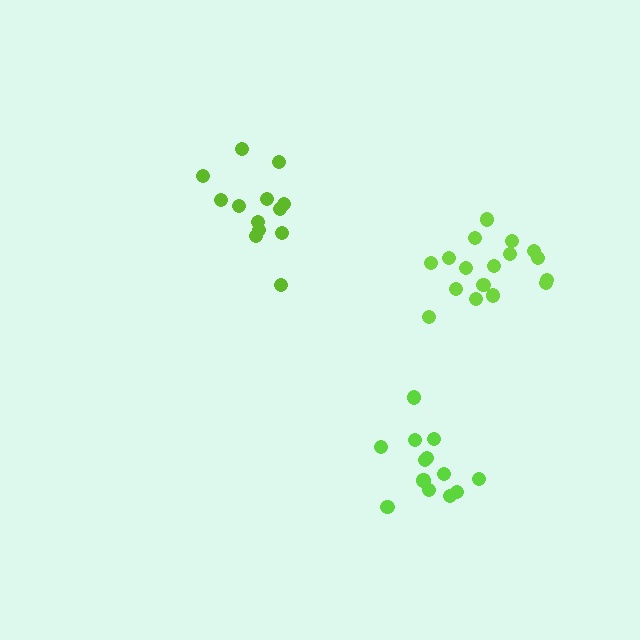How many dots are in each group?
Group 1: 13 dots, Group 2: 13 dots, Group 3: 17 dots (43 total).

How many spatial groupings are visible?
There are 3 spatial groupings.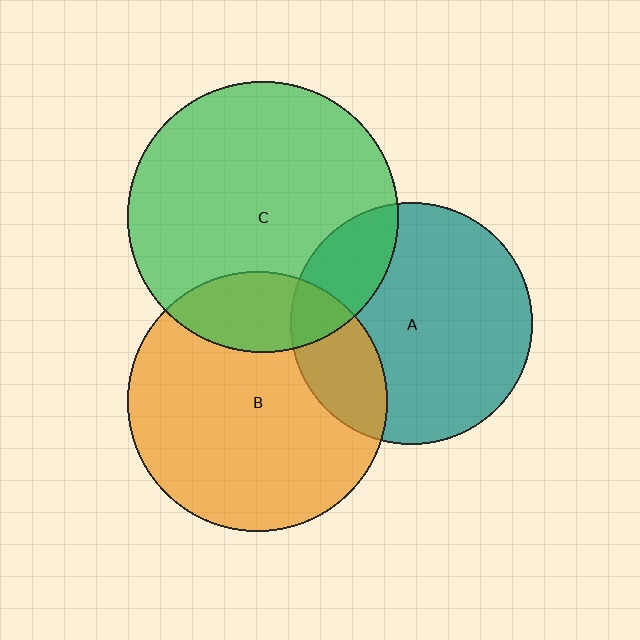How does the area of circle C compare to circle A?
Approximately 1.3 times.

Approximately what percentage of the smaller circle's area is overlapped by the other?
Approximately 20%.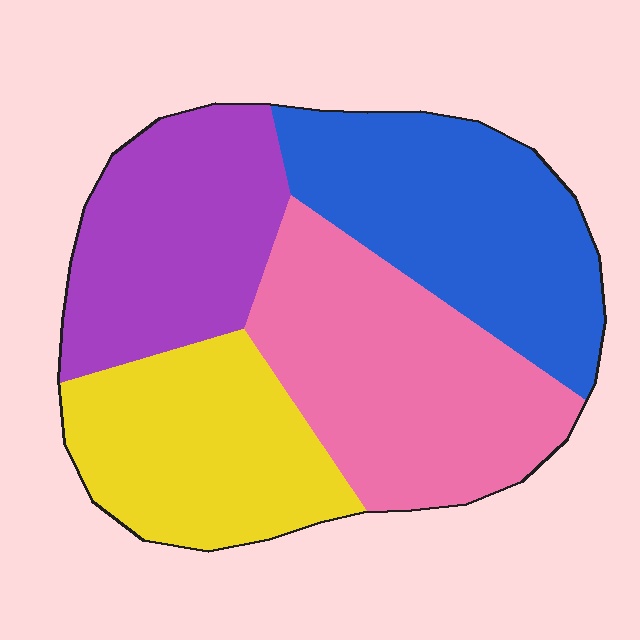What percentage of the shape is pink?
Pink takes up between a sixth and a third of the shape.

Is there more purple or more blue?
Blue.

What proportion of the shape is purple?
Purple takes up about one fifth (1/5) of the shape.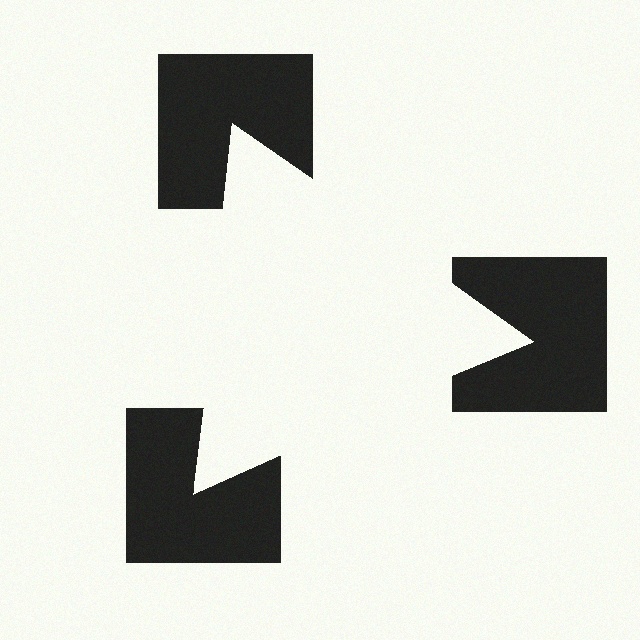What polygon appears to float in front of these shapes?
An illusory triangle — its edges are inferred from the aligned wedge cuts in the notched squares, not physically drawn.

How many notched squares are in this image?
There are 3 — one at each vertex of the illusory triangle.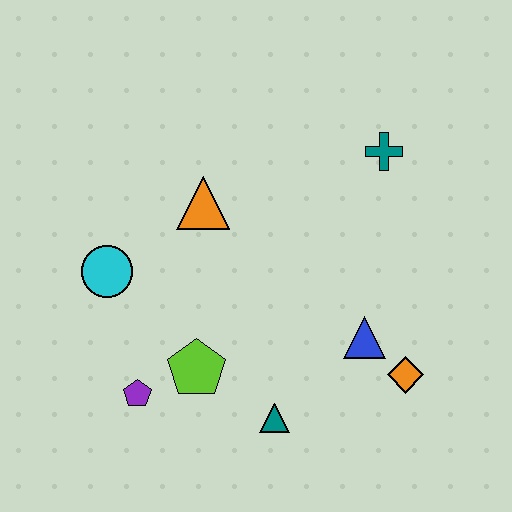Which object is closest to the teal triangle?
The lime pentagon is closest to the teal triangle.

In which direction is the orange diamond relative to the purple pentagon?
The orange diamond is to the right of the purple pentagon.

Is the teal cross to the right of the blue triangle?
Yes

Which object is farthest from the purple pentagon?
The teal cross is farthest from the purple pentagon.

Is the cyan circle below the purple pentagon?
No